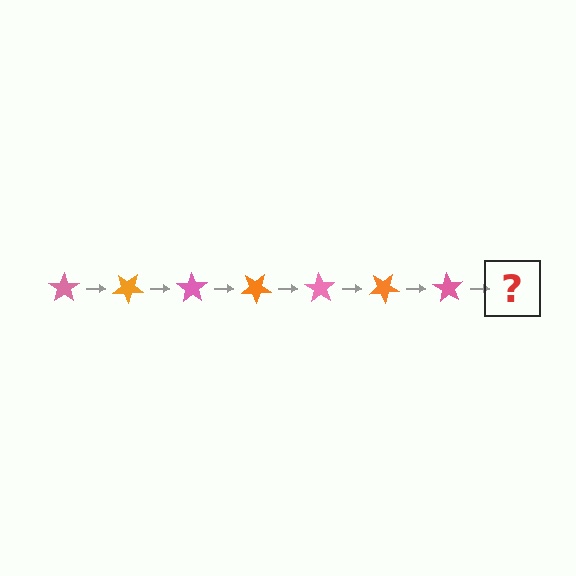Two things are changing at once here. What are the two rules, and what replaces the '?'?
The two rules are that it rotates 35 degrees each step and the color cycles through pink and orange. The '?' should be an orange star, rotated 245 degrees from the start.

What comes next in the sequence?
The next element should be an orange star, rotated 245 degrees from the start.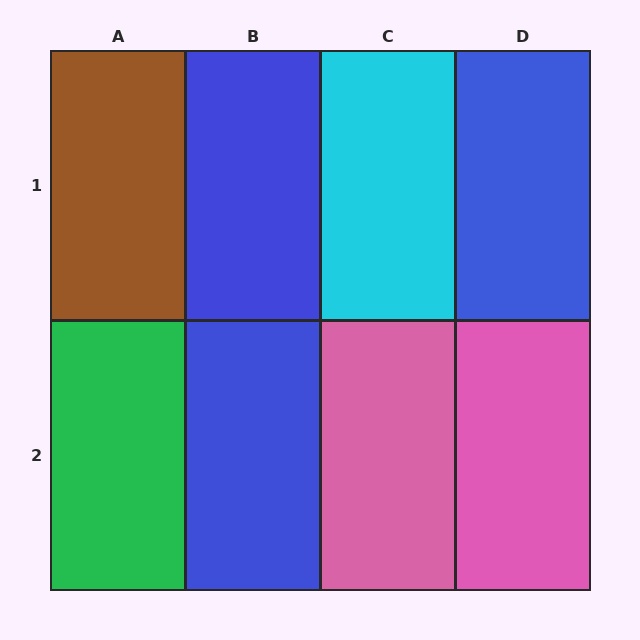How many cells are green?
1 cell is green.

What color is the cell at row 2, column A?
Green.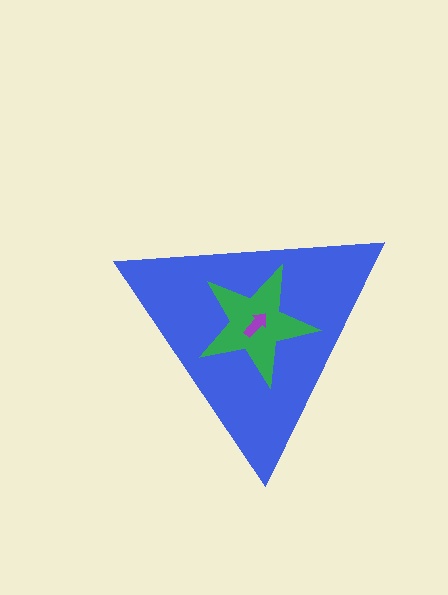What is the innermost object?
The purple arrow.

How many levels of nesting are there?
3.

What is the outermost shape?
The blue triangle.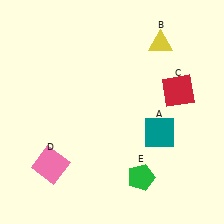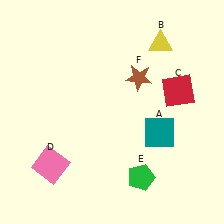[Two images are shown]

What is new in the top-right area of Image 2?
A brown star (F) was added in the top-right area of Image 2.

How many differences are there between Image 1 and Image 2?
There is 1 difference between the two images.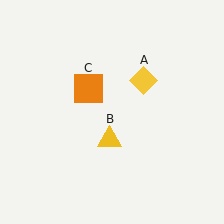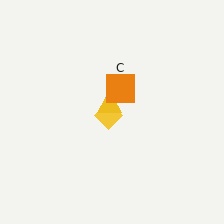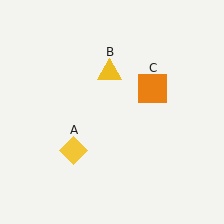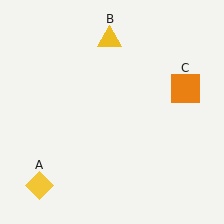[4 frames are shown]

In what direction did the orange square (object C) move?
The orange square (object C) moved right.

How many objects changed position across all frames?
3 objects changed position: yellow diamond (object A), yellow triangle (object B), orange square (object C).